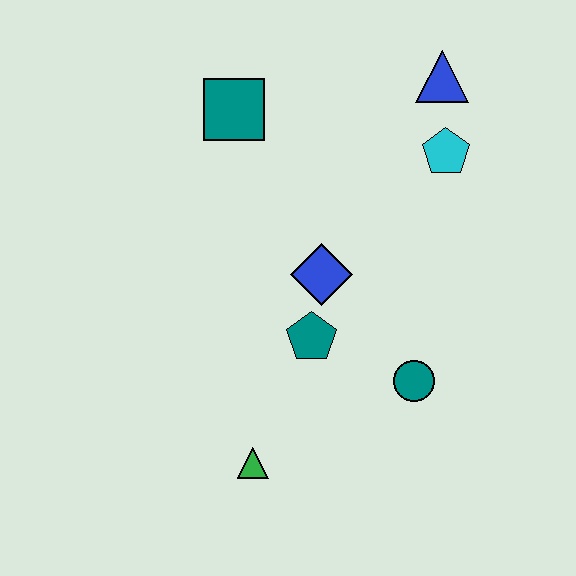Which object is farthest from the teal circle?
The teal square is farthest from the teal circle.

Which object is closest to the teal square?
The blue diamond is closest to the teal square.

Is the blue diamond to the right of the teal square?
Yes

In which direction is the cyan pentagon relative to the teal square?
The cyan pentagon is to the right of the teal square.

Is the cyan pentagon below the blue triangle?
Yes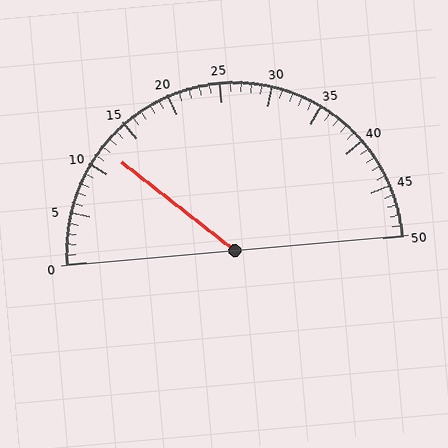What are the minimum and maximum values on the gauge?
The gauge ranges from 0 to 50.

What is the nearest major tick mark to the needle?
The nearest major tick mark is 10.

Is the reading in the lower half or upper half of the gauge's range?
The reading is in the lower half of the range (0 to 50).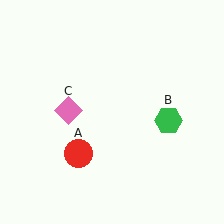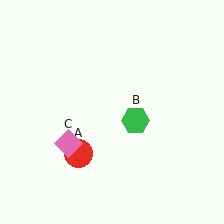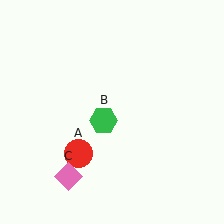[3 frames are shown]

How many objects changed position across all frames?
2 objects changed position: green hexagon (object B), pink diamond (object C).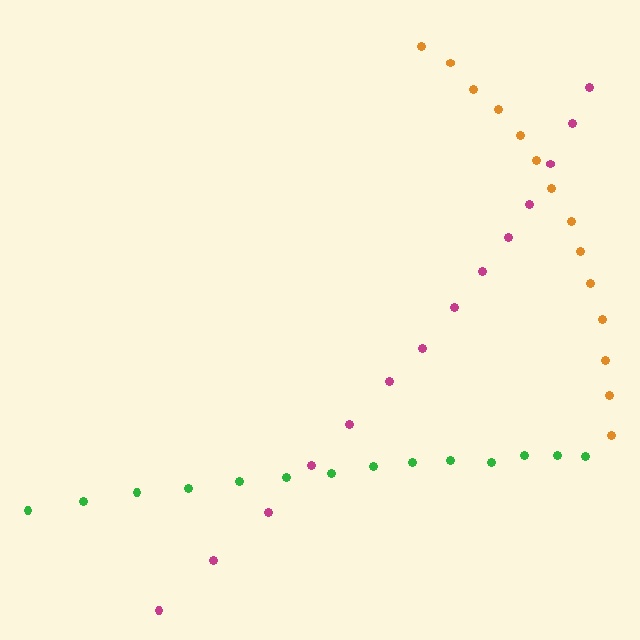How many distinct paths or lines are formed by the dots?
There are 3 distinct paths.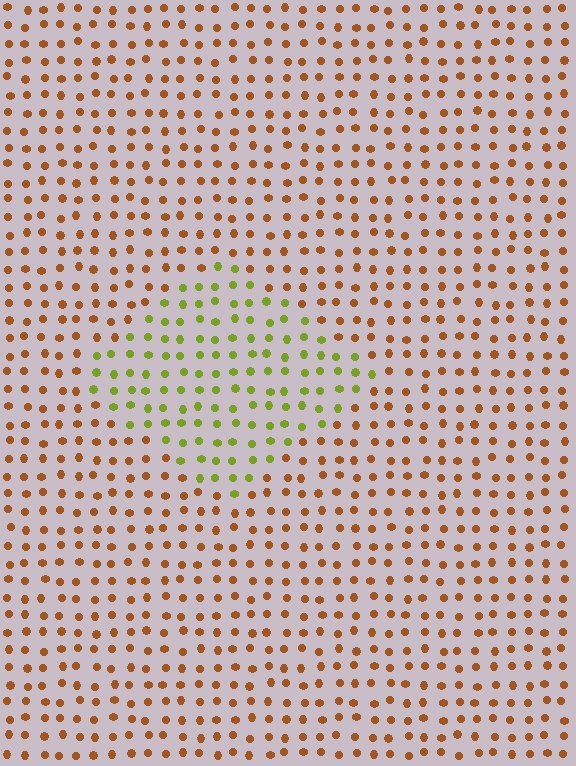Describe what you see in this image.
The image is filled with small brown elements in a uniform arrangement. A diamond-shaped region is visible where the elements are tinted to a slightly different hue, forming a subtle color boundary.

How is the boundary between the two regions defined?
The boundary is defined purely by a slight shift in hue (about 55 degrees). Spacing, size, and orientation are identical on both sides.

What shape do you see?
I see a diamond.